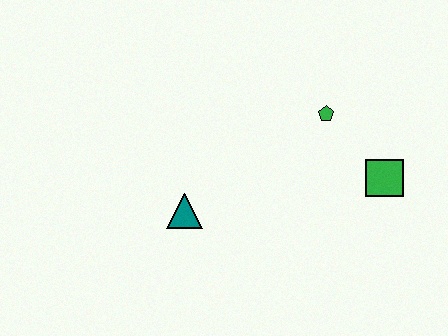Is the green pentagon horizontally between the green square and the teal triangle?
Yes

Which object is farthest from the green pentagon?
The teal triangle is farthest from the green pentagon.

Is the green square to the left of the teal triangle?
No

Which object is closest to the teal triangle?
The green pentagon is closest to the teal triangle.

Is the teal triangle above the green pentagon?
No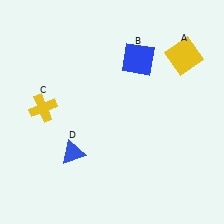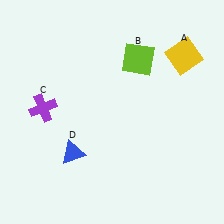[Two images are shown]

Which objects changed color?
B changed from blue to lime. C changed from yellow to purple.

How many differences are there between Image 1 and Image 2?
There are 2 differences between the two images.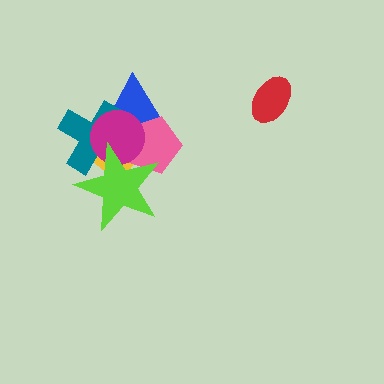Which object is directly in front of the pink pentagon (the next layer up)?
The teal cross is directly in front of the pink pentagon.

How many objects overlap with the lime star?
5 objects overlap with the lime star.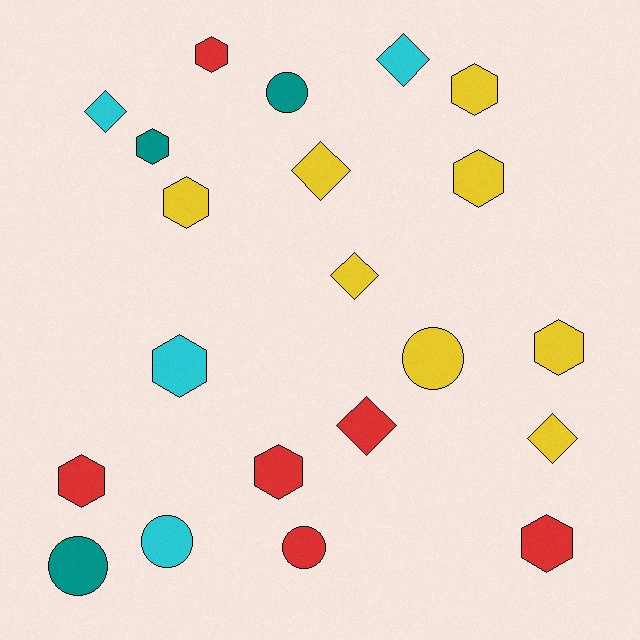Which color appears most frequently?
Yellow, with 8 objects.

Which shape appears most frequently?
Hexagon, with 10 objects.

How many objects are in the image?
There are 21 objects.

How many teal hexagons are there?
There is 1 teal hexagon.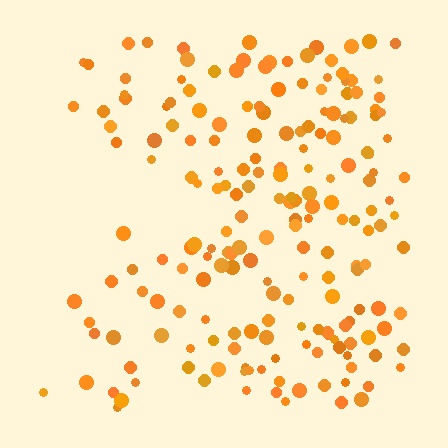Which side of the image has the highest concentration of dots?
The right.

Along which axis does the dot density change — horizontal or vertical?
Horizontal.